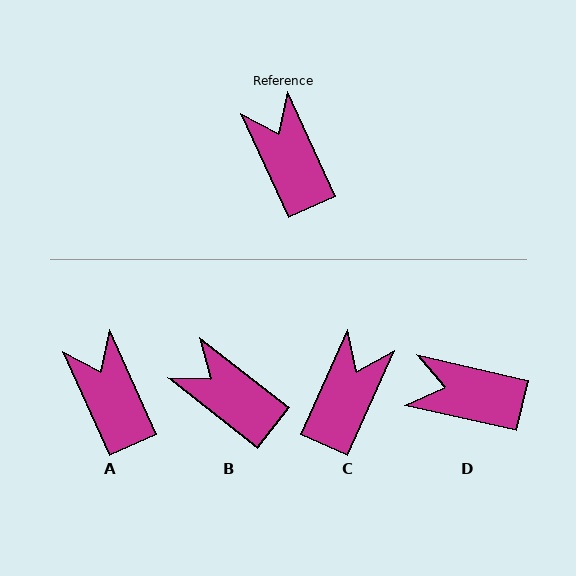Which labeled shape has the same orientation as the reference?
A.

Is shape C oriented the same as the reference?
No, it is off by about 48 degrees.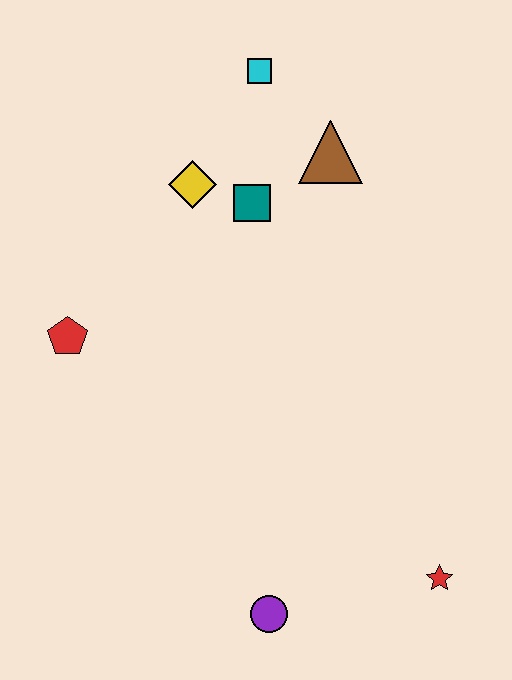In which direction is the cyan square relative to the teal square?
The cyan square is above the teal square.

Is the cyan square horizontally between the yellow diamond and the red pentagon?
No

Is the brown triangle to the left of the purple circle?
No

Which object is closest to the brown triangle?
The teal square is closest to the brown triangle.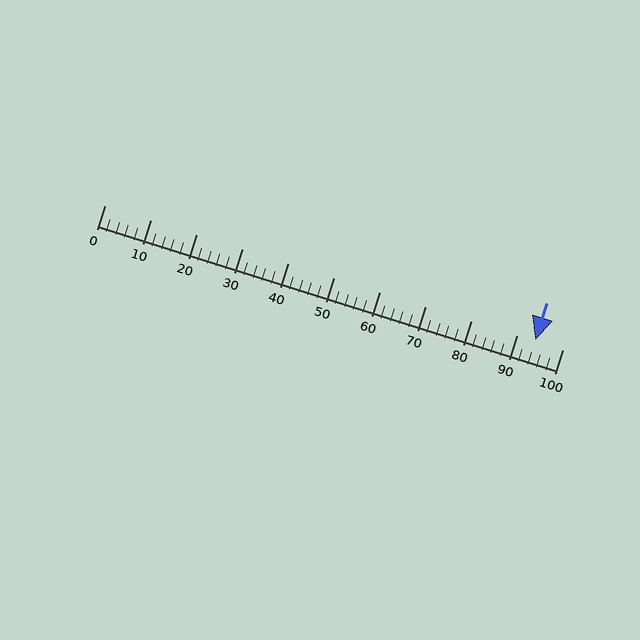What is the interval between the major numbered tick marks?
The major tick marks are spaced 10 units apart.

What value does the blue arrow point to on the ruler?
The blue arrow points to approximately 94.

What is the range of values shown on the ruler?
The ruler shows values from 0 to 100.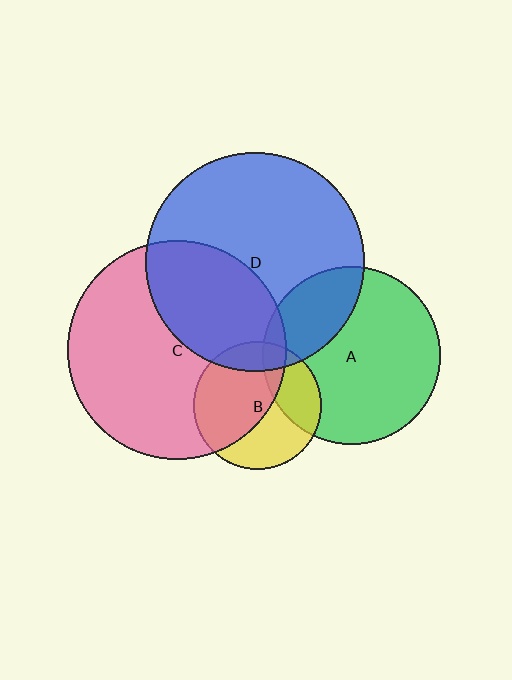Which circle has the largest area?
Circle D (blue).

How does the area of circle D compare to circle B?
Approximately 2.9 times.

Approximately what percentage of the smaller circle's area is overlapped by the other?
Approximately 35%.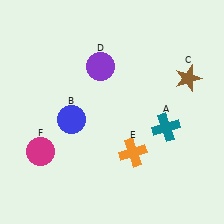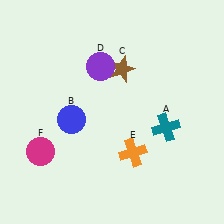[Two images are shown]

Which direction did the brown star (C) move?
The brown star (C) moved left.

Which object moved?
The brown star (C) moved left.